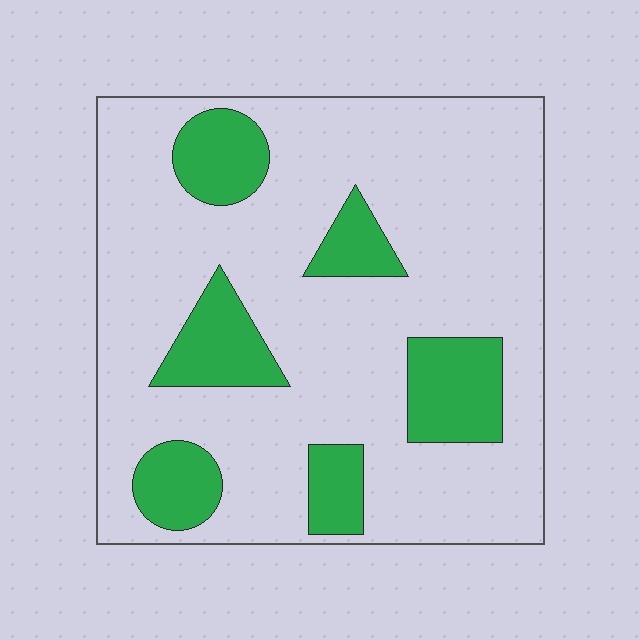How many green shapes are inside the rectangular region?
6.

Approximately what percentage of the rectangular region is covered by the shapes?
Approximately 20%.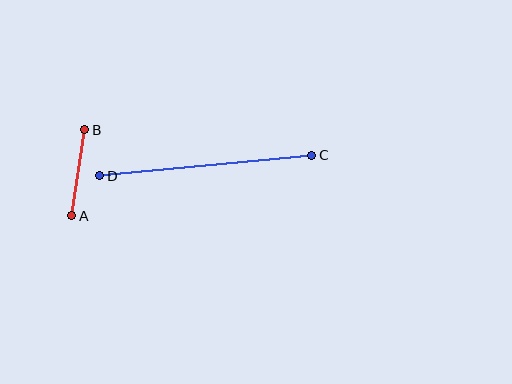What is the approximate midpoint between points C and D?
The midpoint is at approximately (206, 166) pixels.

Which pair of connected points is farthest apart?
Points C and D are farthest apart.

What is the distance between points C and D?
The distance is approximately 213 pixels.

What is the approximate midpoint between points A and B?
The midpoint is at approximately (78, 173) pixels.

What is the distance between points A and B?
The distance is approximately 87 pixels.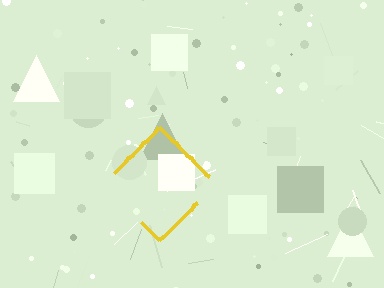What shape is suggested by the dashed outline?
The dashed outline suggests a diamond.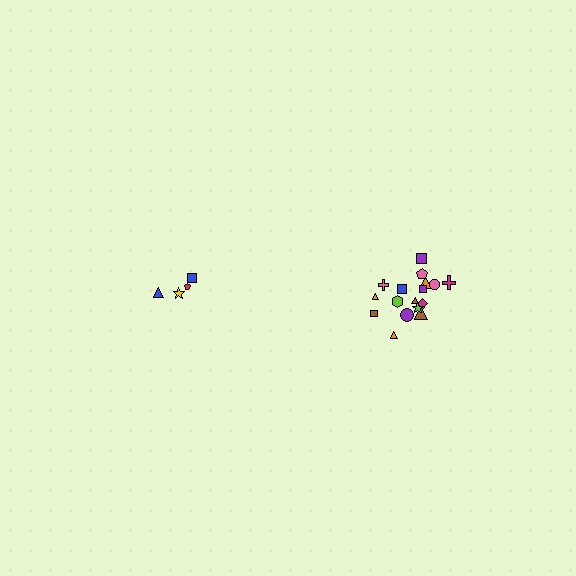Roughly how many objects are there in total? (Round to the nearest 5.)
Roughly 20 objects in total.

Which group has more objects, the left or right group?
The right group.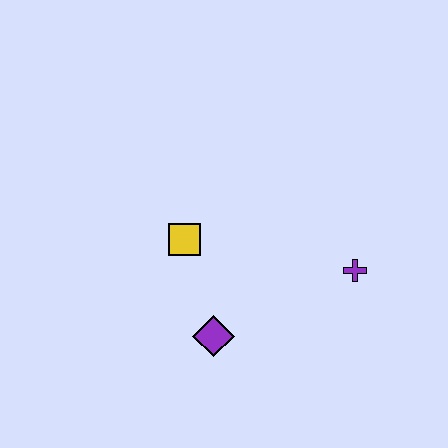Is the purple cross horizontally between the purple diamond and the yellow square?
No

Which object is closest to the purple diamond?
The yellow square is closest to the purple diamond.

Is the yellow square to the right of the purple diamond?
No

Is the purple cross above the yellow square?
No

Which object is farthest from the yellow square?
The purple cross is farthest from the yellow square.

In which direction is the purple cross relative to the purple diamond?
The purple cross is to the right of the purple diamond.